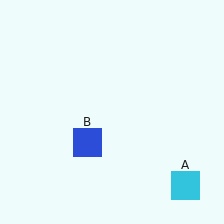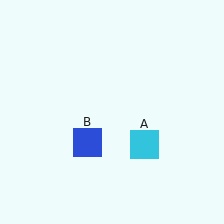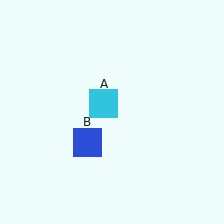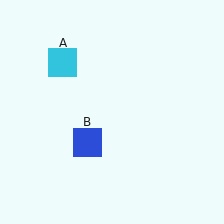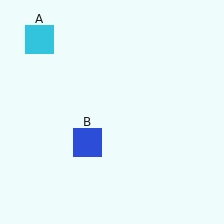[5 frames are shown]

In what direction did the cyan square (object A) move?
The cyan square (object A) moved up and to the left.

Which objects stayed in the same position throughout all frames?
Blue square (object B) remained stationary.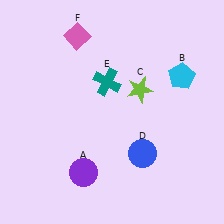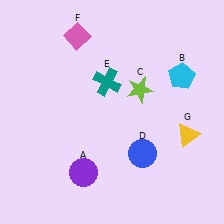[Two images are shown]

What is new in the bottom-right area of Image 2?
A yellow triangle (G) was added in the bottom-right area of Image 2.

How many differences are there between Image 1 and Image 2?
There is 1 difference between the two images.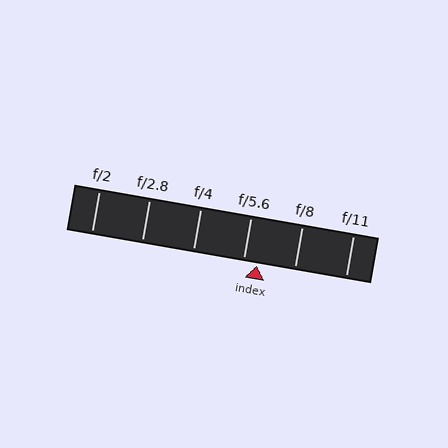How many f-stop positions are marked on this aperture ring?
There are 6 f-stop positions marked.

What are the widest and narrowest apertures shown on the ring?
The widest aperture shown is f/2 and the narrowest is f/11.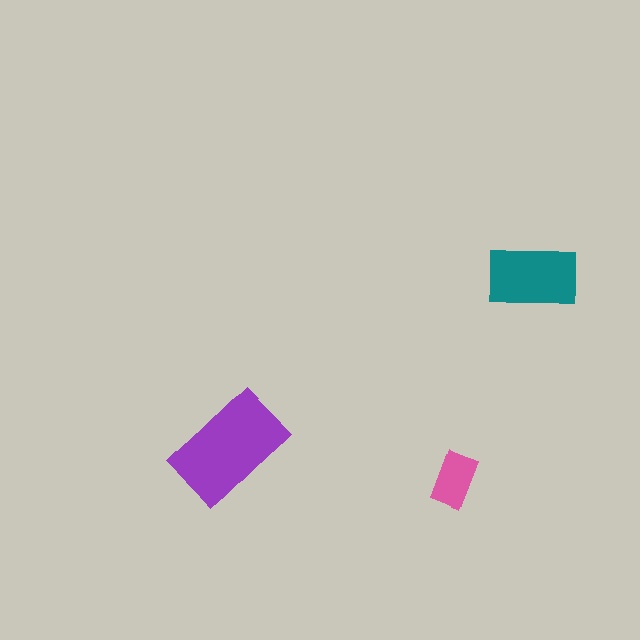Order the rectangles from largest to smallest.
the purple one, the teal one, the pink one.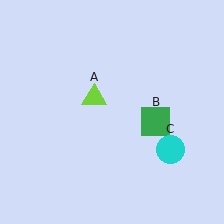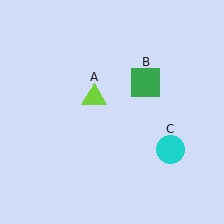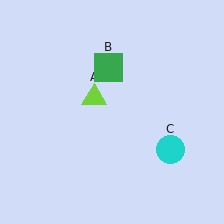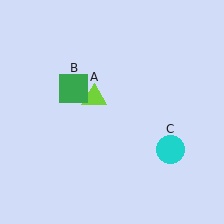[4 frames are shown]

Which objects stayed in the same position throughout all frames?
Lime triangle (object A) and cyan circle (object C) remained stationary.